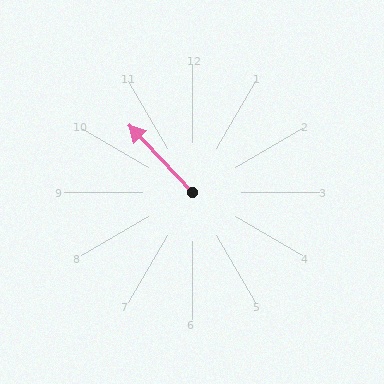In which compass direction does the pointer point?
Northwest.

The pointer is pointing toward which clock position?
Roughly 11 o'clock.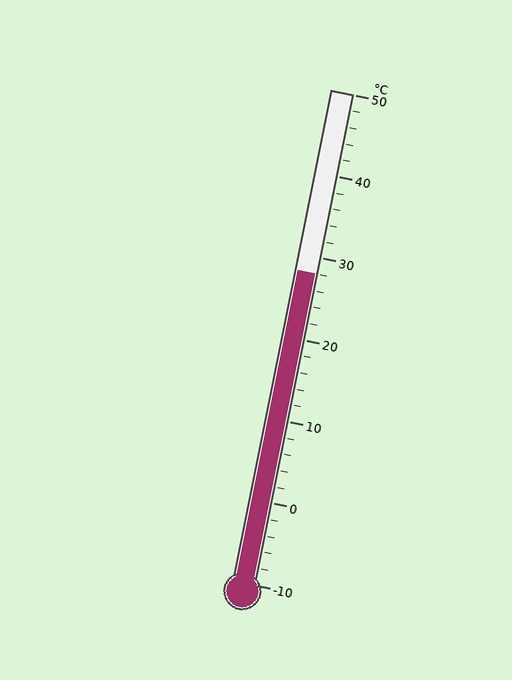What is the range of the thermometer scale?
The thermometer scale ranges from -10°C to 50°C.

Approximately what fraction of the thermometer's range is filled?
The thermometer is filled to approximately 65% of its range.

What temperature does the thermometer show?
The thermometer shows approximately 28°C.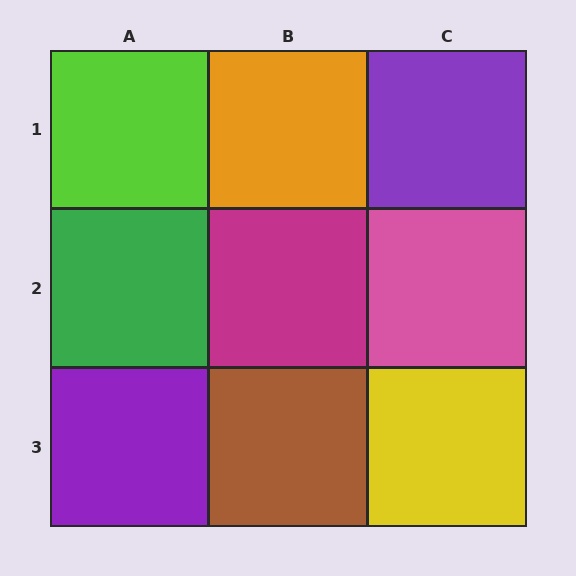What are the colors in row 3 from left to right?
Purple, brown, yellow.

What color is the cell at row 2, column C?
Pink.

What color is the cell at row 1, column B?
Orange.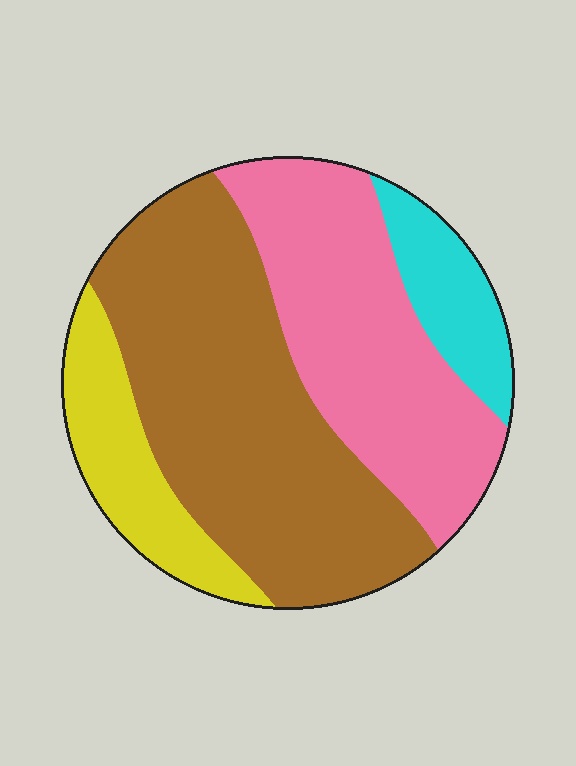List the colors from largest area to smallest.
From largest to smallest: brown, pink, yellow, cyan.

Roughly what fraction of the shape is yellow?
Yellow covers around 15% of the shape.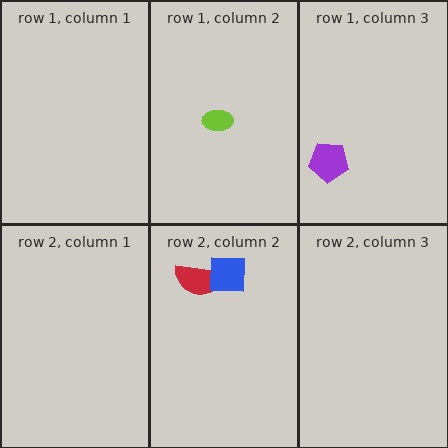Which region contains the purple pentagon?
The row 1, column 3 region.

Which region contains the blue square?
The row 2, column 2 region.